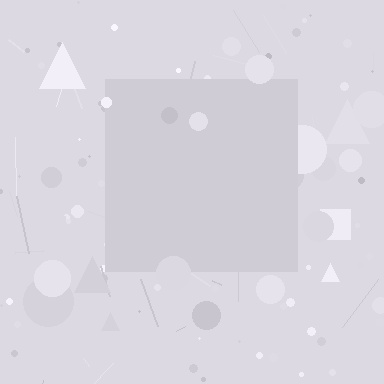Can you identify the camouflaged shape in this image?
The camouflaged shape is a square.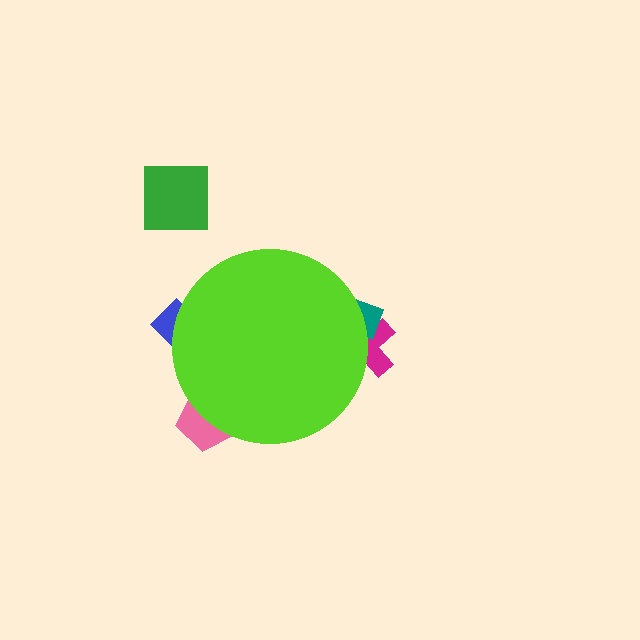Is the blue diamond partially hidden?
Yes, the blue diamond is partially hidden behind the lime circle.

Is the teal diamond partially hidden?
Yes, the teal diamond is partially hidden behind the lime circle.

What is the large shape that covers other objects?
A lime circle.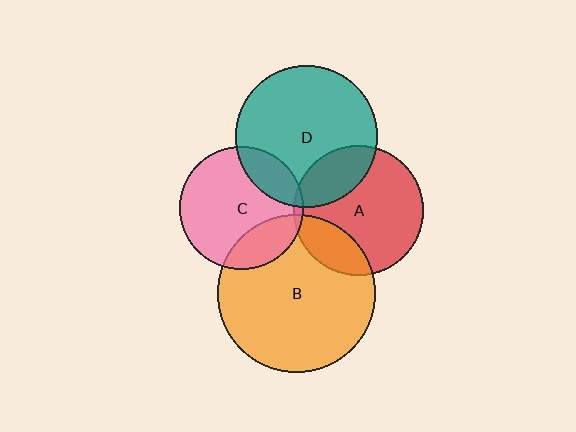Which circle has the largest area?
Circle B (orange).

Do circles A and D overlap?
Yes.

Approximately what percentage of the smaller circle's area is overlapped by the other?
Approximately 25%.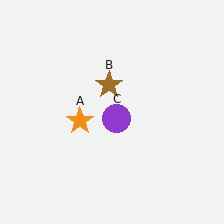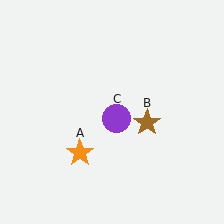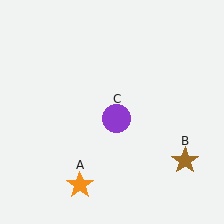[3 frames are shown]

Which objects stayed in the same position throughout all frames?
Purple circle (object C) remained stationary.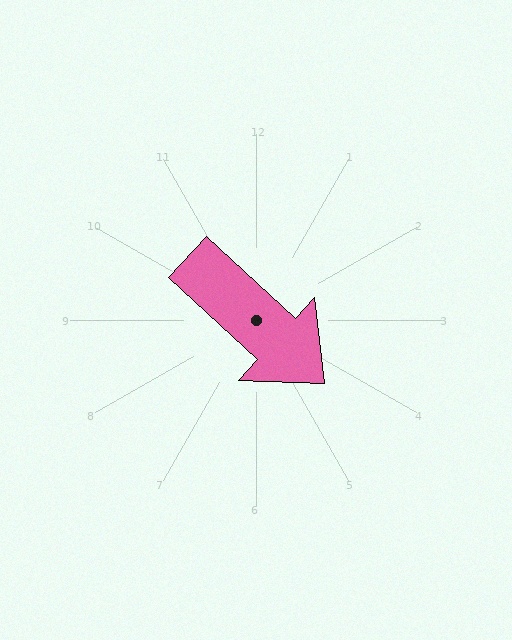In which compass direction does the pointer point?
Southeast.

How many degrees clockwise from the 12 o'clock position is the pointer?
Approximately 133 degrees.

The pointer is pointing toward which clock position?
Roughly 4 o'clock.